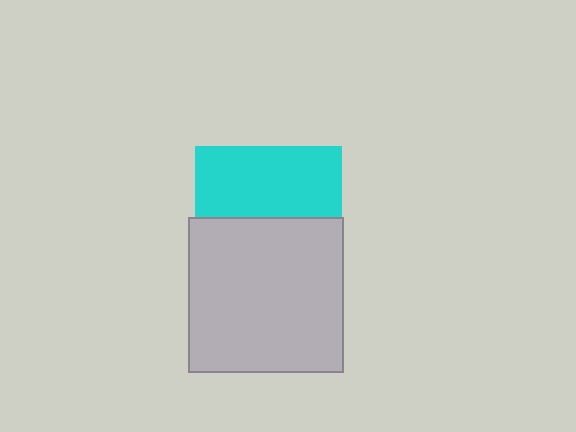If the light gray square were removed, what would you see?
You would see the complete cyan square.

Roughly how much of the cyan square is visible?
About half of it is visible (roughly 49%).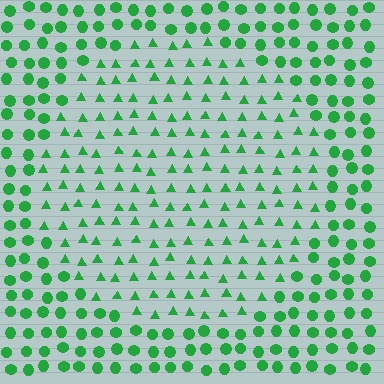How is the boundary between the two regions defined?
The boundary is defined by a change in element shape: triangles inside vs. circles outside. All elements share the same color and spacing.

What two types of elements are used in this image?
The image uses triangles inside the circle region and circles outside it.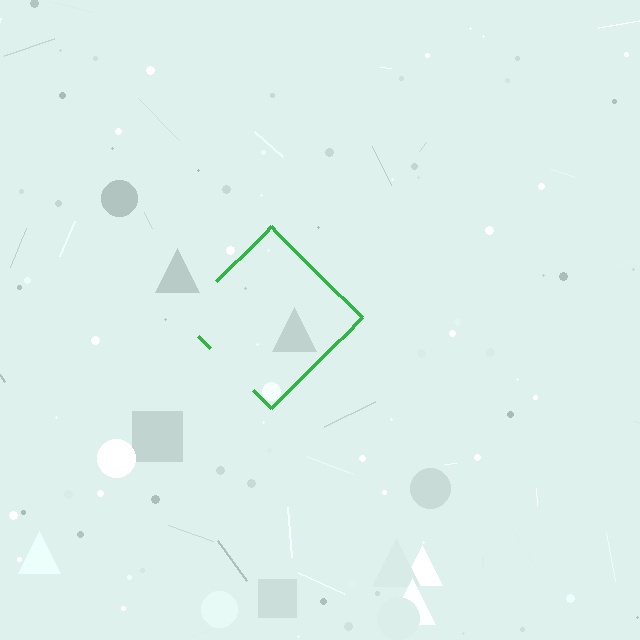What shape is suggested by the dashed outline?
The dashed outline suggests a diamond.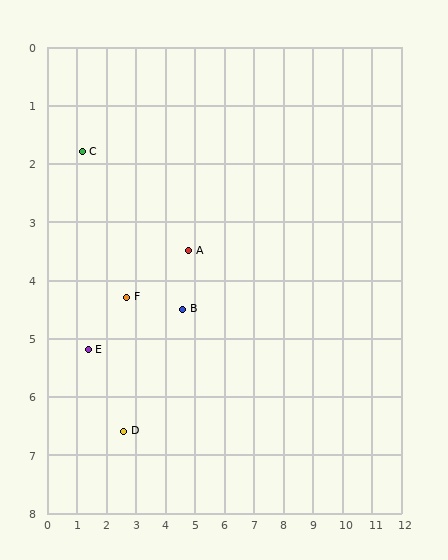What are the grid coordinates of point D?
Point D is at approximately (2.6, 6.6).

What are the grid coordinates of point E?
Point E is at approximately (1.4, 5.2).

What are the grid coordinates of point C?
Point C is at approximately (1.2, 1.8).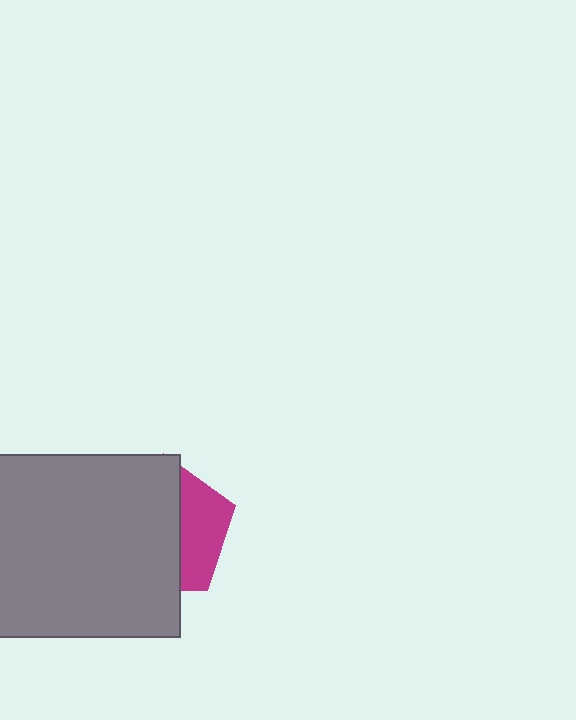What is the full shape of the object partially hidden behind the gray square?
The partially hidden object is a magenta pentagon.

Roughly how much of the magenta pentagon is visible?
A small part of it is visible (roughly 33%).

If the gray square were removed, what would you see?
You would see the complete magenta pentagon.